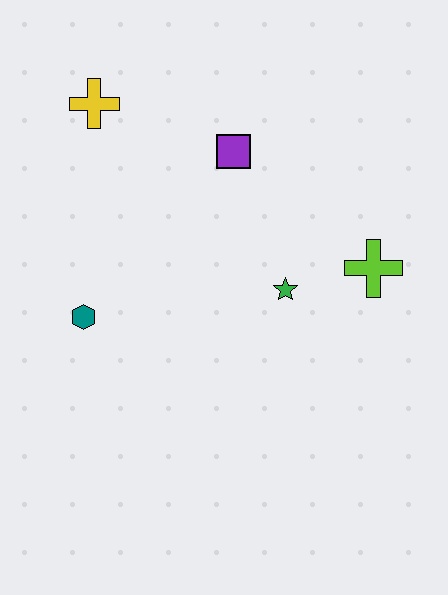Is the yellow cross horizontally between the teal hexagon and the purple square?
Yes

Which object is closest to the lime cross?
The green star is closest to the lime cross.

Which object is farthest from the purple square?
The teal hexagon is farthest from the purple square.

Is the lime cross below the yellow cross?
Yes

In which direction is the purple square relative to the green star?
The purple square is above the green star.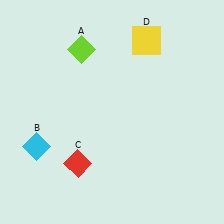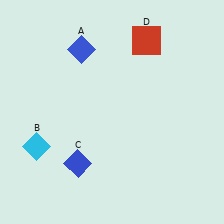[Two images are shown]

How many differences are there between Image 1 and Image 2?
There are 3 differences between the two images.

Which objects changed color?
A changed from lime to blue. C changed from red to blue. D changed from yellow to red.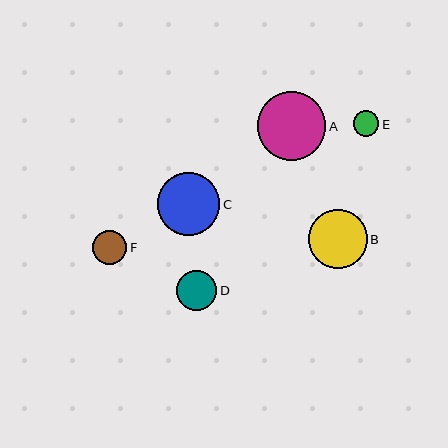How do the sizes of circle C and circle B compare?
Circle C and circle B are approximately the same size.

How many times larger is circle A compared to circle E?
Circle A is approximately 2.7 times the size of circle E.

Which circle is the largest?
Circle A is the largest with a size of approximately 69 pixels.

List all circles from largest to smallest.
From largest to smallest: A, C, B, D, F, E.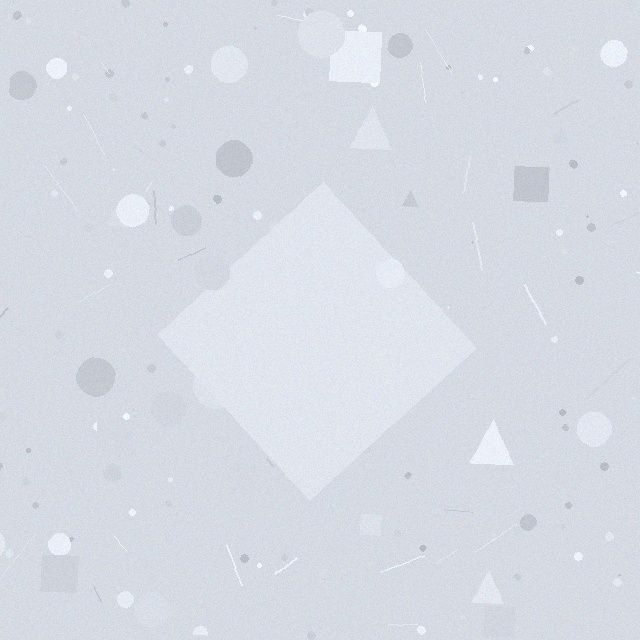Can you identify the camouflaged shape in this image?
The camouflaged shape is a diamond.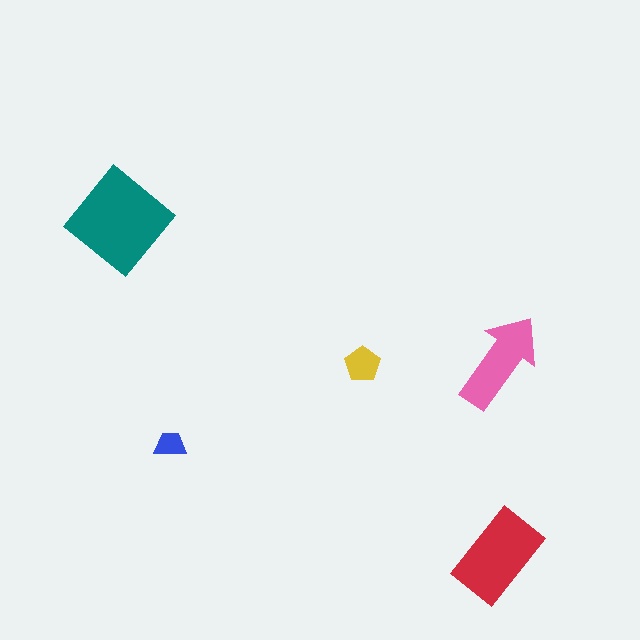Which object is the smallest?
The blue trapezoid.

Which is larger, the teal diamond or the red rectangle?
The teal diamond.